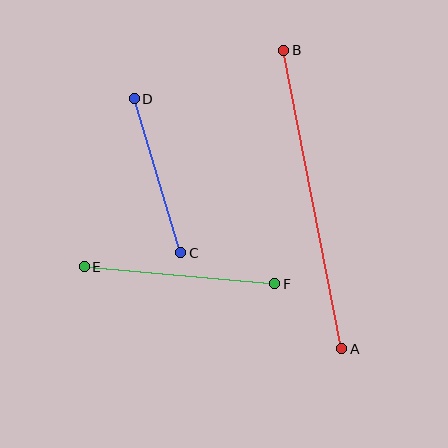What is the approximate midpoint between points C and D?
The midpoint is at approximately (158, 176) pixels.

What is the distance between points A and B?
The distance is approximately 304 pixels.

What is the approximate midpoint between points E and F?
The midpoint is at approximately (180, 275) pixels.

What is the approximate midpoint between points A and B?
The midpoint is at approximately (313, 199) pixels.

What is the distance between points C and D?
The distance is approximately 161 pixels.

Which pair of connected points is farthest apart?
Points A and B are farthest apart.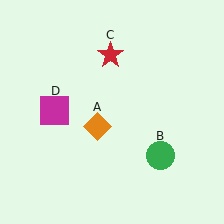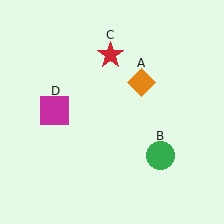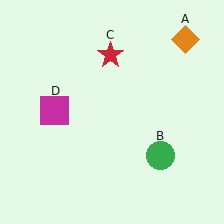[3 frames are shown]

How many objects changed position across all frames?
1 object changed position: orange diamond (object A).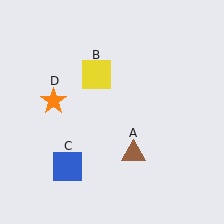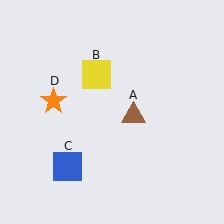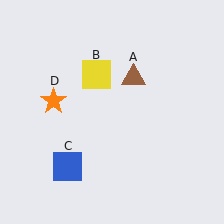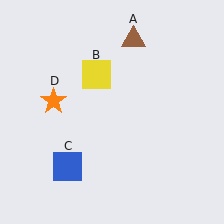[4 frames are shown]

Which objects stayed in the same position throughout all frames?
Yellow square (object B) and blue square (object C) and orange star (object D) remained stationary.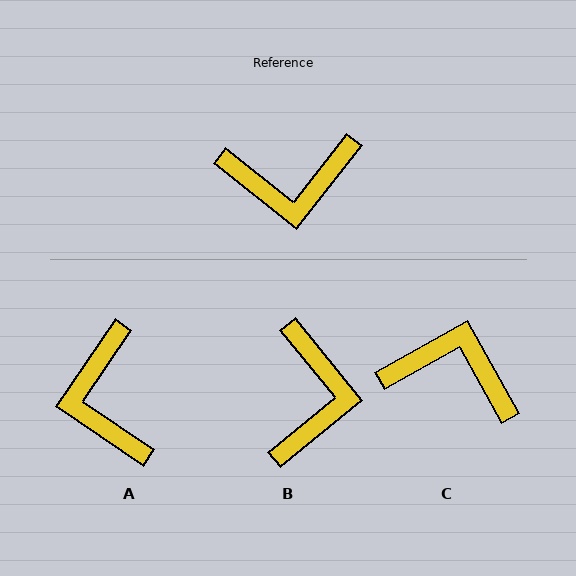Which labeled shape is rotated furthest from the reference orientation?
C, about 158 degrees away.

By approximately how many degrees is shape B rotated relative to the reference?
Approximately 78 degrees counter-clockwise.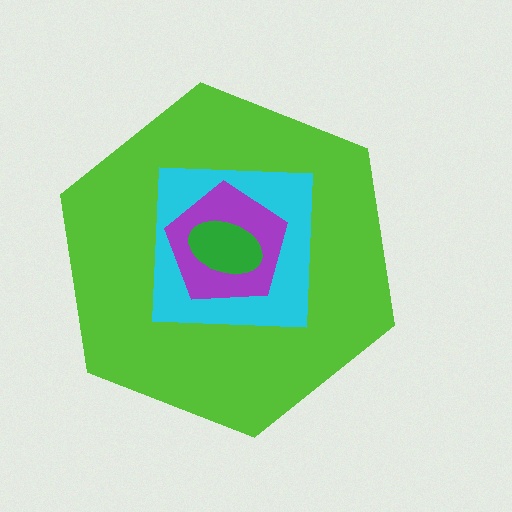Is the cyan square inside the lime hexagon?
Yes.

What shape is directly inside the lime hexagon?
The cyan square.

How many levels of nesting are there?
4.